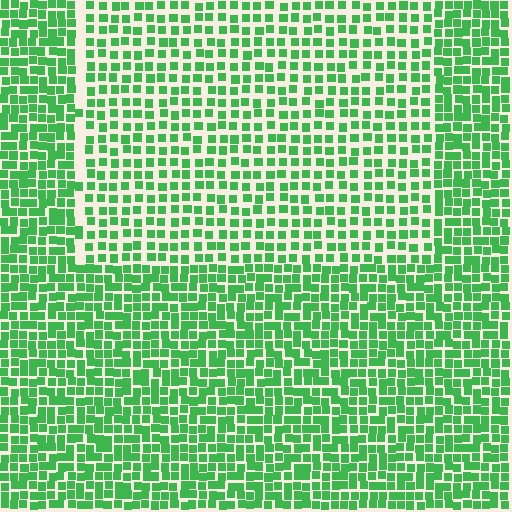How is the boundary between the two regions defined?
The boundary is defined by a change in element density (approximately 1.6x ratio). All elements are the same color, size, and shape.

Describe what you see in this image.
The image contains small green elements arranged at two different densities. A rectangle-shaped region is visible where the elements are less densely packed than the surrounding area.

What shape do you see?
I see a rectangle.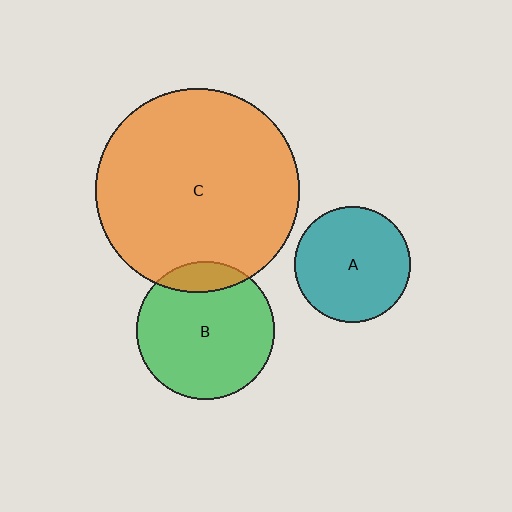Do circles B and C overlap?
Yes.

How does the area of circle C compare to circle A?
Approximately 3.1 times.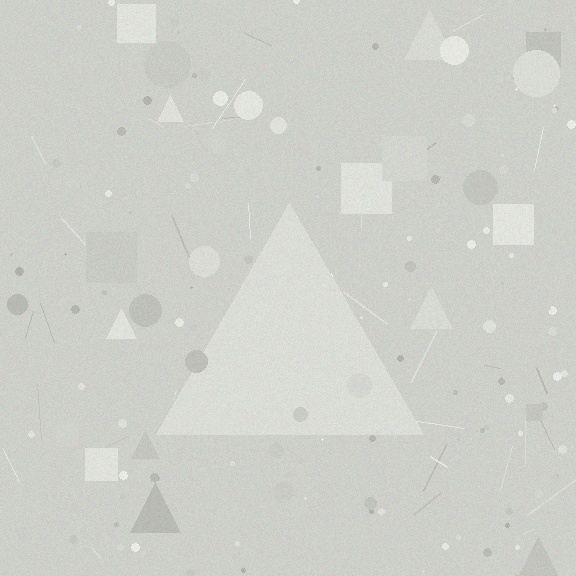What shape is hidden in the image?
A triangle is hidden in the image.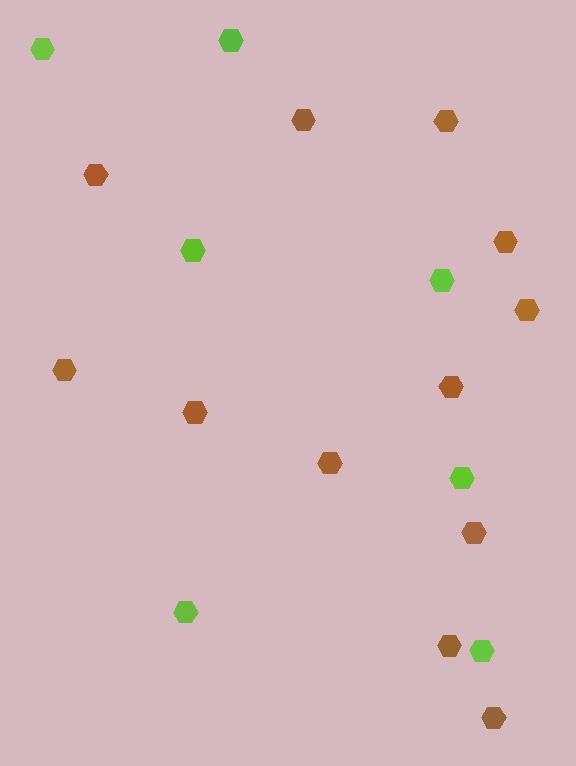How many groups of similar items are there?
There are 2 groups: one group of brown hexagons (12) and one group of lime hexagons (7).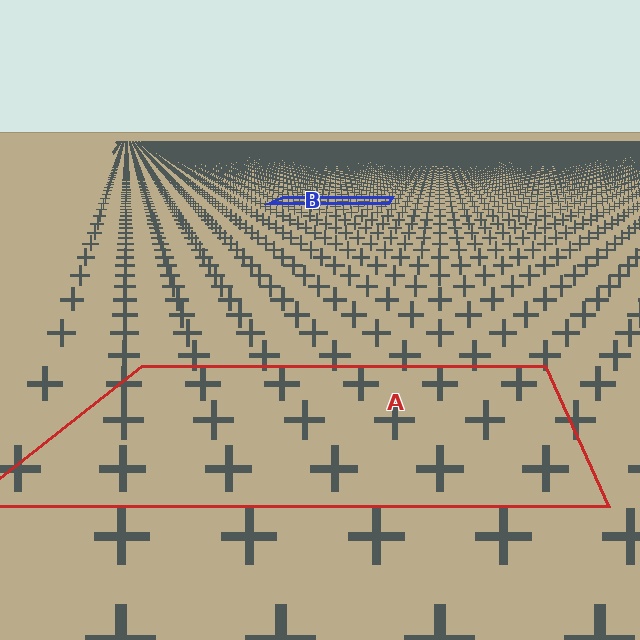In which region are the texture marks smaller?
The texture marks are smaller in region B, because it is farther away.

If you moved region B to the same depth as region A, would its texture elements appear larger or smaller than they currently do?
They would appear larger. At a closer depth, the same texture elements are projected at a bigger on-screen size.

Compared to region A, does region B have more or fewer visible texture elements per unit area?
Region B has more texture elements per unit area — they are packed more densely because it is farther away.